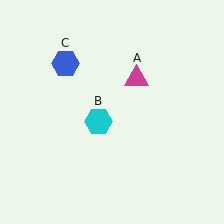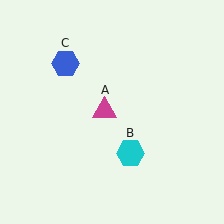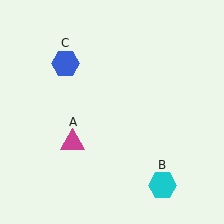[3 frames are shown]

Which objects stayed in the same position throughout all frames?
Blue hexagon (object C) remained stationary.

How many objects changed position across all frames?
2 objects changed position: magenta triangle (object A), cyan hexagon (object B).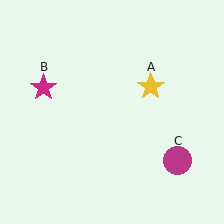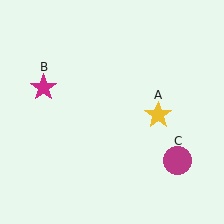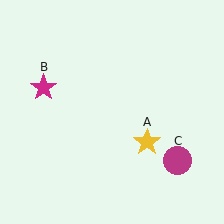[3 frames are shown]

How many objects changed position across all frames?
1 object changed position: yellow star (object A).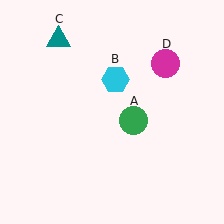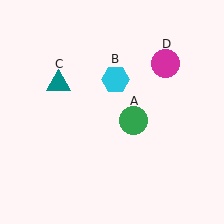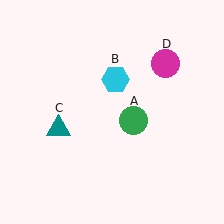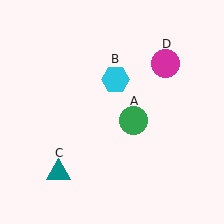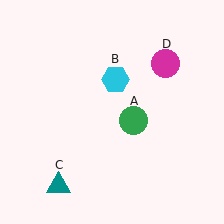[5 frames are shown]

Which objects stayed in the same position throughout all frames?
Green circle (object A) and cyan hexagon (object B) and magenta circle (object D) remained stationary.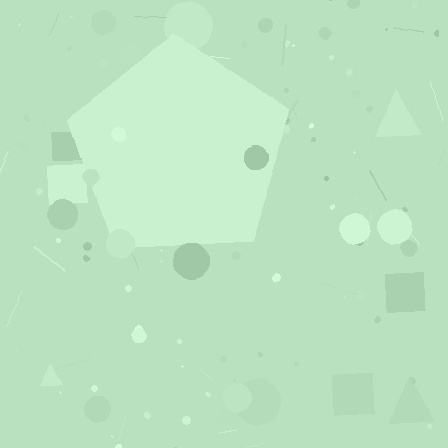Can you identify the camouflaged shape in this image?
The camouflaged shape is a pentagon.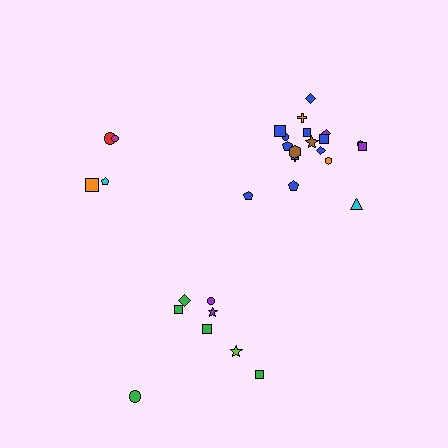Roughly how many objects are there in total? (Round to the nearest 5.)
Roughly 30 objects in total.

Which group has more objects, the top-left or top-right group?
The top-right group.